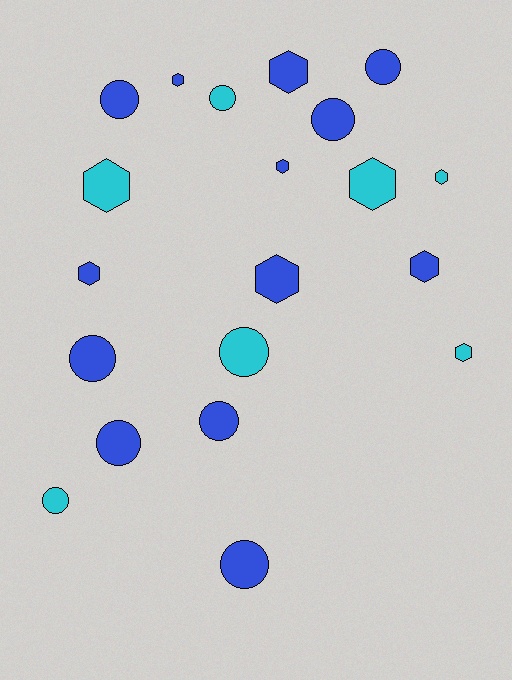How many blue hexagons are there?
There are 6 blue hexagons.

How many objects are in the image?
There are 20 objects.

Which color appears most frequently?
Blue, with 13 objects.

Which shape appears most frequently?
Circle, with 10 objects.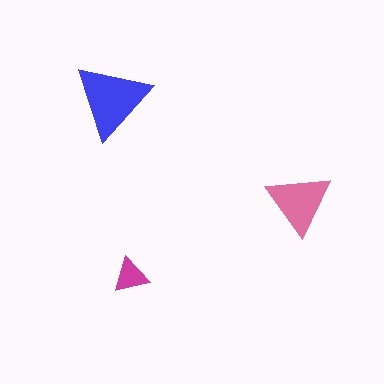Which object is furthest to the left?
The blue triangle is leftmost.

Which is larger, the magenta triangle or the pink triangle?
The pink one.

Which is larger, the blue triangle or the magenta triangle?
The blue one.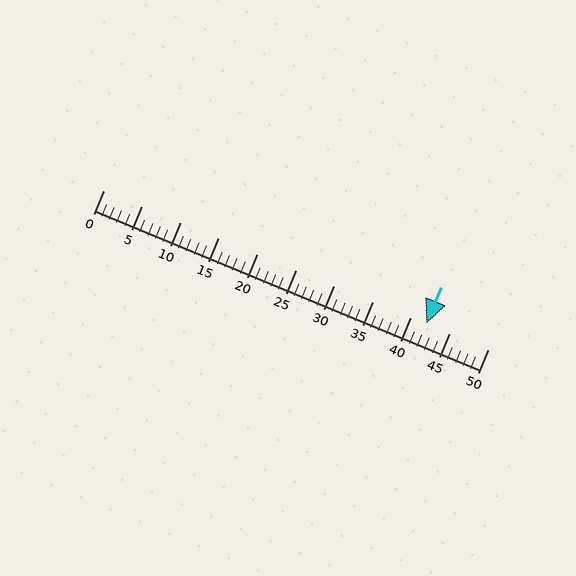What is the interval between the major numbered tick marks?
The major tick marks are spaced 5 units apart.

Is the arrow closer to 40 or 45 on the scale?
The arrow is closer to 40.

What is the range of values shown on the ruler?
The ruler shows values from 0 to 50.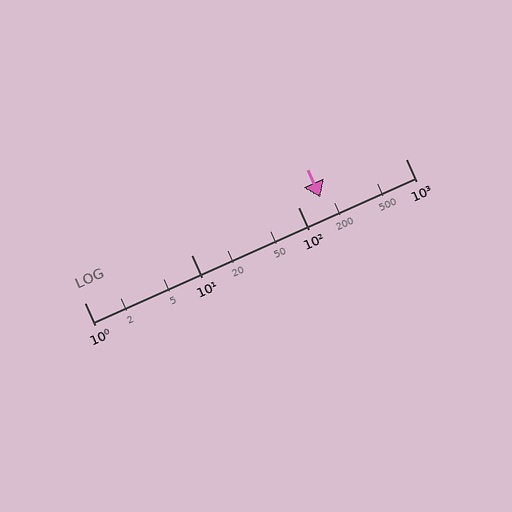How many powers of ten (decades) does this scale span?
The scale spans 3 decades, from 1 to 1000.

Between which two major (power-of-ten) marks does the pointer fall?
The pointer is between 100 and 1000.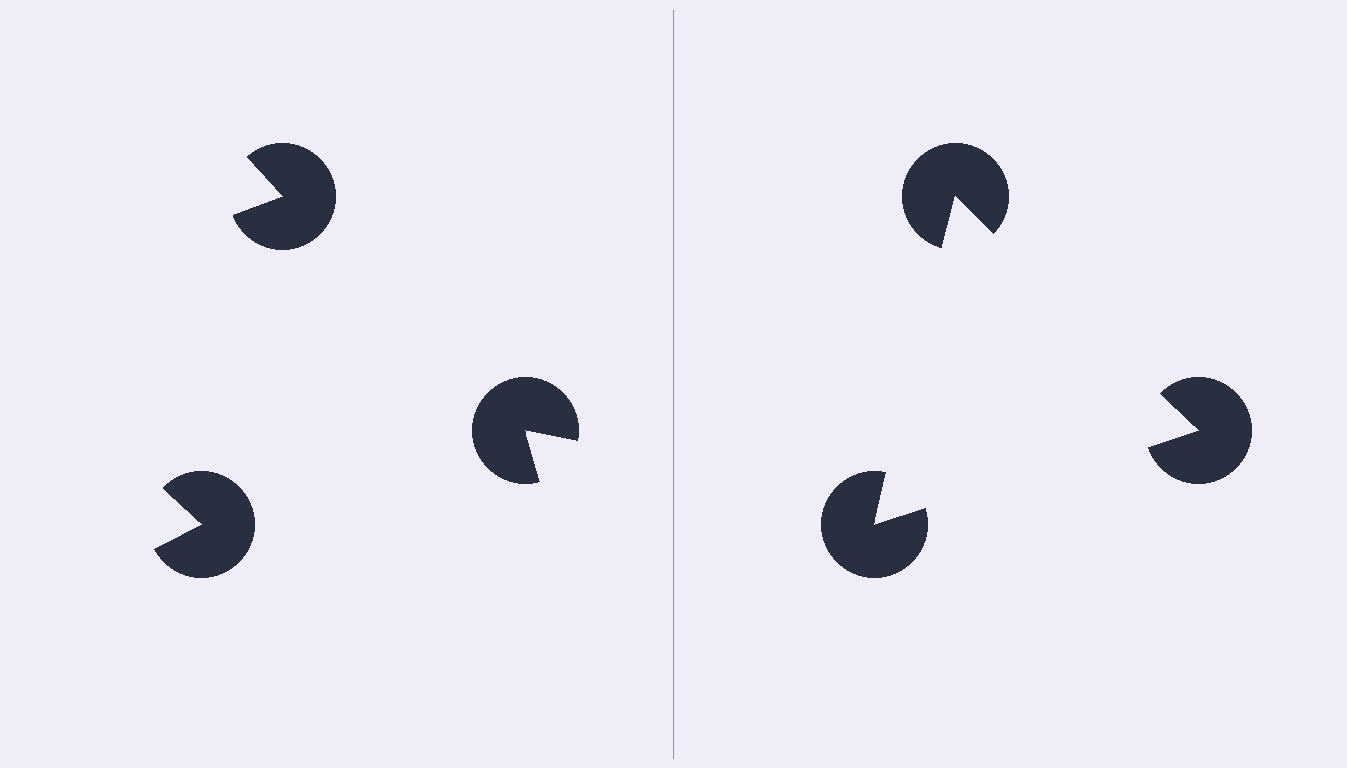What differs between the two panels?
The pac-man discs are positioned identically on both sides; only the wedge orientations differ. On the right they align to a triangle; on the left they are misaligned.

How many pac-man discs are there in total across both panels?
6 — 3 on each side.